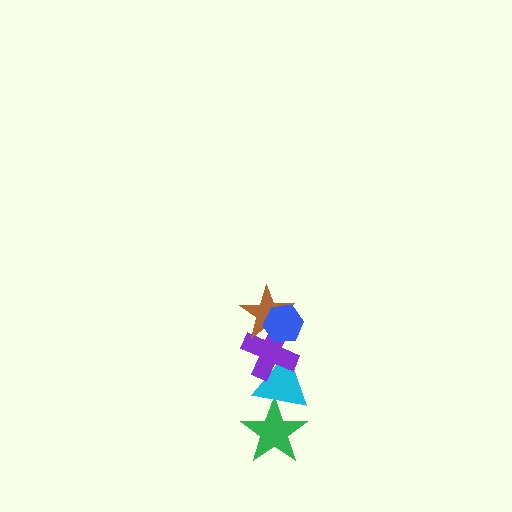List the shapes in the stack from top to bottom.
From top to bottom: the blue hexagon, the brown star, the purple cross, the cyan triangle, the green star.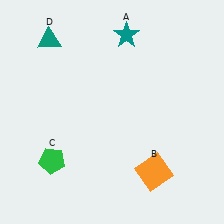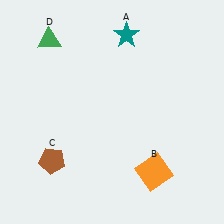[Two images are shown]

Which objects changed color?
C changed from green to brown. D changed from teal to green.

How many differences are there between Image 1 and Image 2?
There are 2 differences between the two images.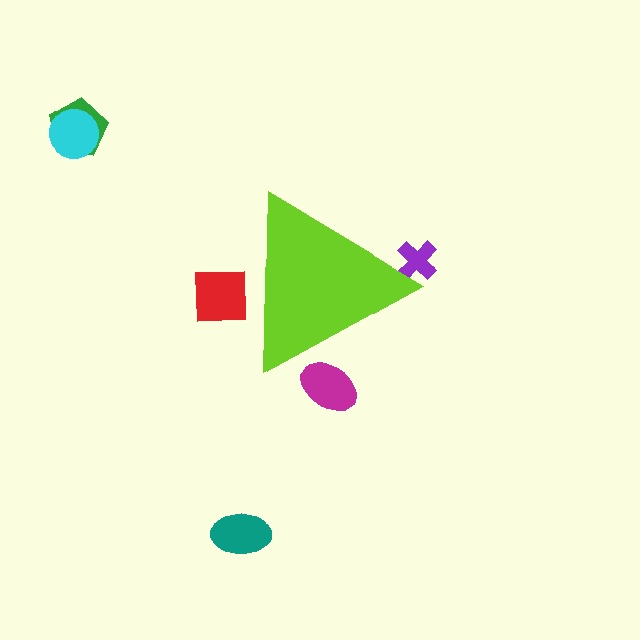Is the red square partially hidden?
Yes, the red square is partially hidden behind the lime triangle.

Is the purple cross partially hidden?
Yes, the purple cross is partially hidden behind the lime triangle.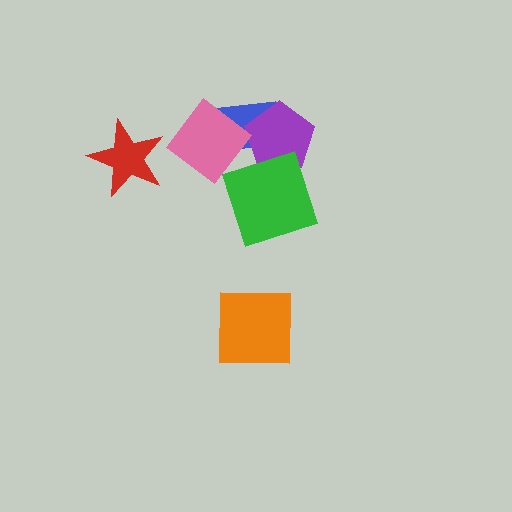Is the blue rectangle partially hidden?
Yes, it is partially covered by another shape.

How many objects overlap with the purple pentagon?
3 objects overlap with the purple pentagon.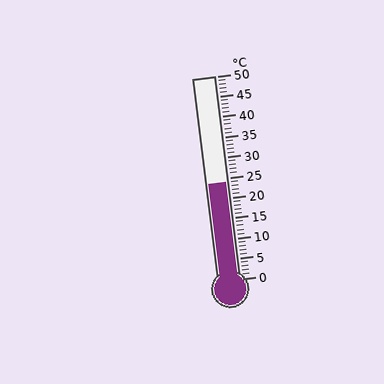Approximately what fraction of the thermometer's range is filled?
The thermometer is filled to approximately 50% of its range.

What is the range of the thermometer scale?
The thermometer scale ranges from 0°C to 50°C.